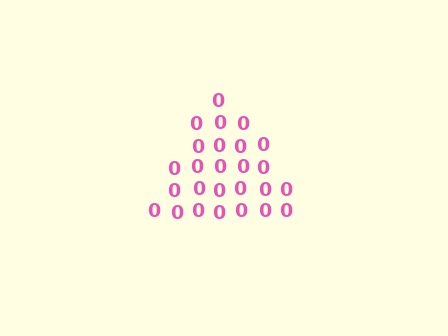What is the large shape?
The large shape is a triangle.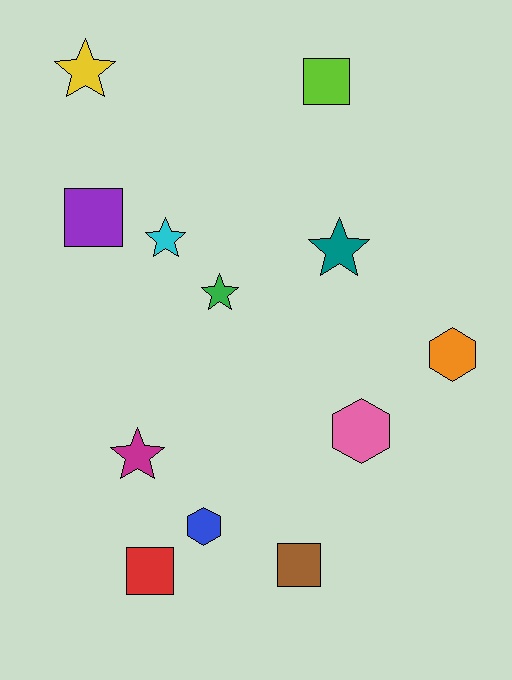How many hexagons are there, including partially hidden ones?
There are 3 hexagons.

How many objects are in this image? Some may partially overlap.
There are 12 objects.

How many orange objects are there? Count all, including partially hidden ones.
There is 1 orange object.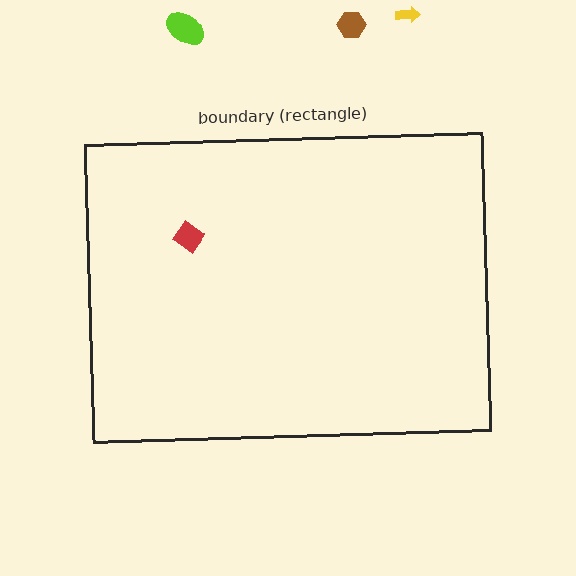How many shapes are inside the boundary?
1 inside, 3 outside.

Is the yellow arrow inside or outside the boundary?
Outside.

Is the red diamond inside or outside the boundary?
Inside.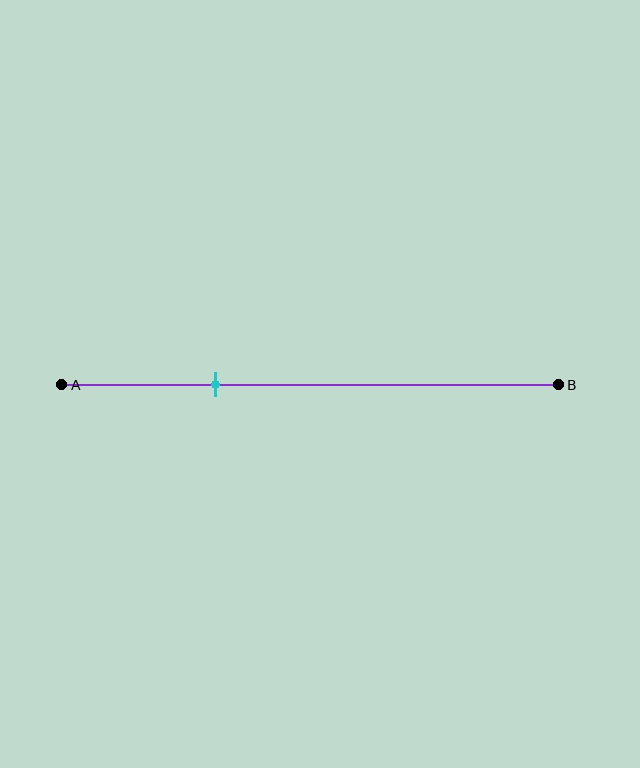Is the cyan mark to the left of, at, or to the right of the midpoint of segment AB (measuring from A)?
The cyan mark is to the left of the midpoint of segment AB.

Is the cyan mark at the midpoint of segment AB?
No, the mark is at about 30% from A, not at the 50% midpoint.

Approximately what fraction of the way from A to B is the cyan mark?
The cyan mark is approximately 30% of the way from A to B.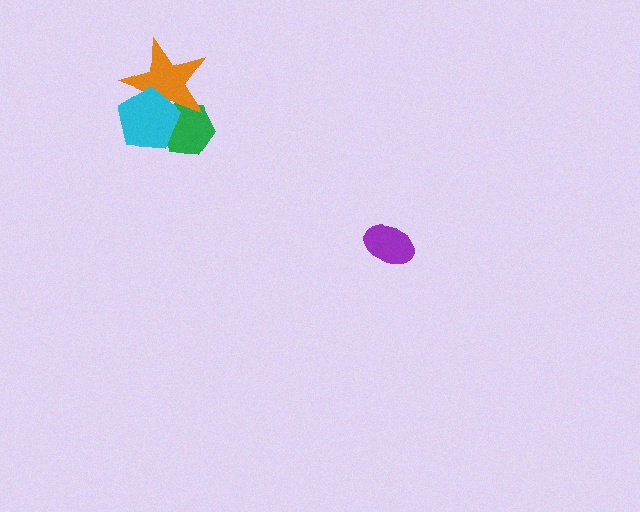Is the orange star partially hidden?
Yes, it is partially covered by another shape.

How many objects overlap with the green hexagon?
2 objects overlap with the green hexagon.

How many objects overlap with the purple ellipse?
0 objects overlap with the purple ellipse.